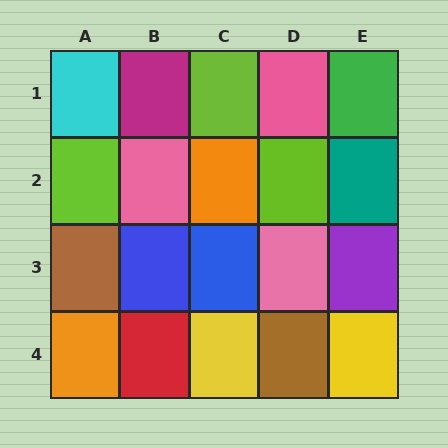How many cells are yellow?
2 cells are yellow.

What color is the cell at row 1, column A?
Cyan.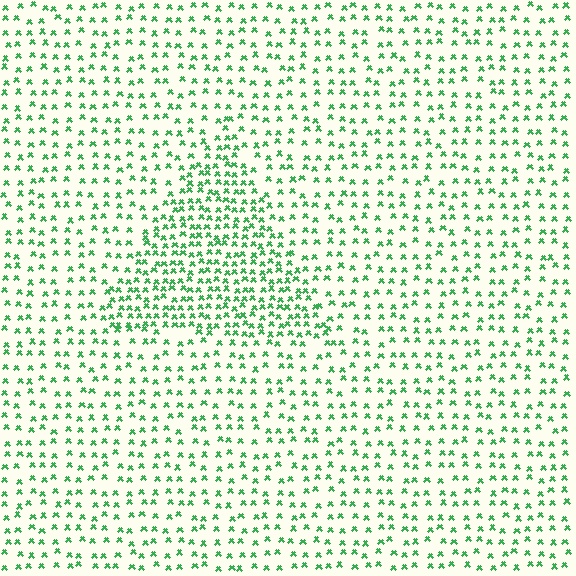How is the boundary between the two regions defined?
The boundary is defined by a change in element density (approximately 2.0x ratio). All elements are the same color, size, and shape.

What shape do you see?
I see a triangle.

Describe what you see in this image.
The image contains small green elements arranged at two different densities. A triangle-shaped region is visible where the elements are more densely packed than the surrounding area.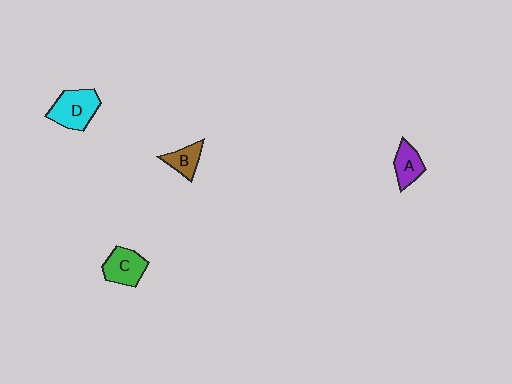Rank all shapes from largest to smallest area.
From largest to smallest: D (cyan), C (green), A (purple), B (brown).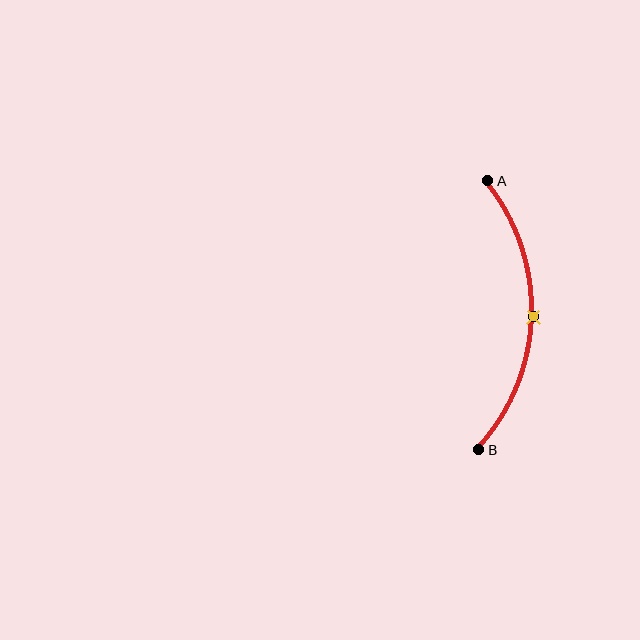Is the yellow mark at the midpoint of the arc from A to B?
Yes. The yellow mark lies on the arc at equal arc-length from both A and B — it is the arc midpoint.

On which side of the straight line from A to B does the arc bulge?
The arc bulges to the right of the straight line connecting A and B.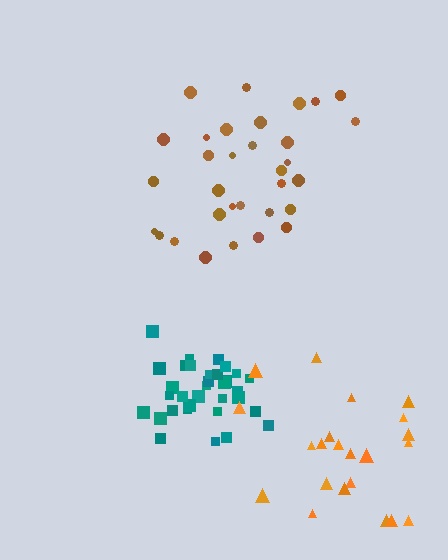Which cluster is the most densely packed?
Teal.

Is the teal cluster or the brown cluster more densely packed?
Teal.